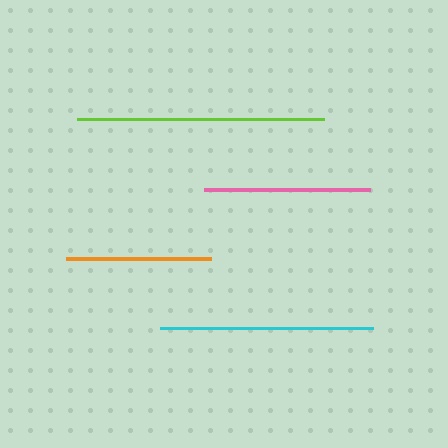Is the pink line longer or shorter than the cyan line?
The cyan line is longer than the pink line.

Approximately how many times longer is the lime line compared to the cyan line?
The lime line is approximately 1.2 times the length of the cyan line.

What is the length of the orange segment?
The orange segment is approximately 145 pixels long.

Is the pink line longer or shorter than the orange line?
The pink line is longer than the orange line.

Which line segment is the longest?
The lime line is the longest at approximately 248 pixels.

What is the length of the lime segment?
The lime segment is approximately 248 pixels long.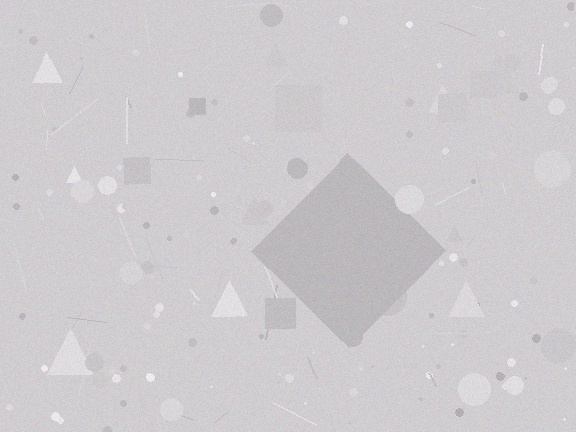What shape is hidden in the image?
A diamond is hidden in the image.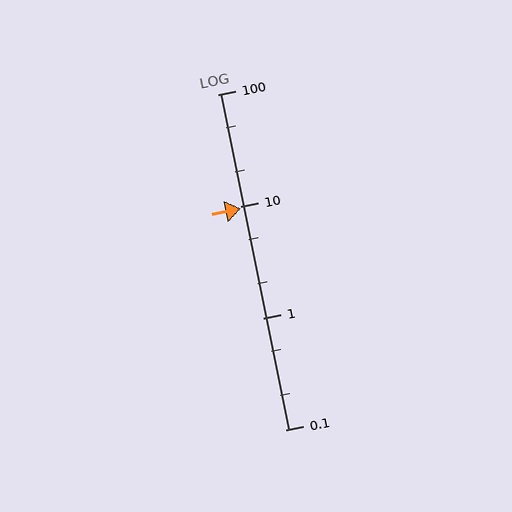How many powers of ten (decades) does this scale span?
The scale spans 3 decades, from 0.1 to 100.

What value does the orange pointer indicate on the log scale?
The pointer indicates approximately 9.6.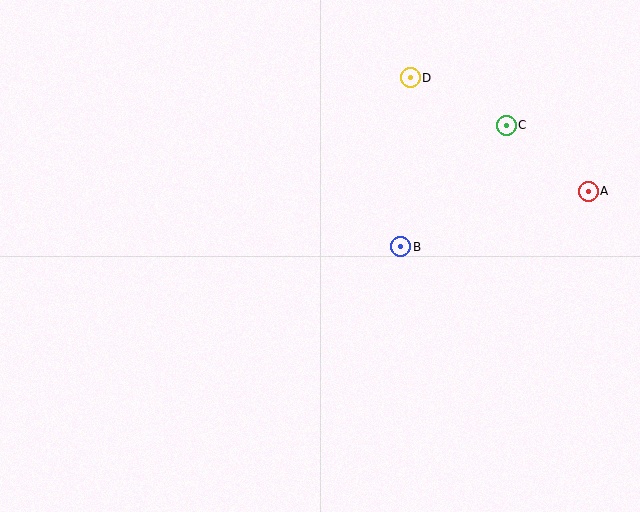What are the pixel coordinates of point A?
Point A is at (588, 191).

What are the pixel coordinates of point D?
Point D is at (410, 78).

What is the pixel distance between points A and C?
The distance between A and C is 105 pixels.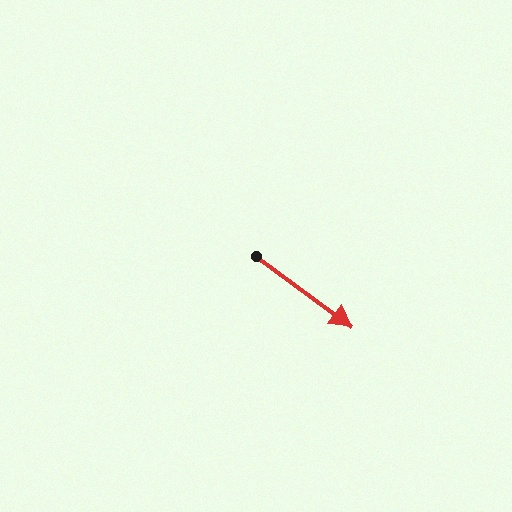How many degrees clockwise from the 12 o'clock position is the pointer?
Approximately 126 degrees.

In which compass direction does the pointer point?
Southeast.